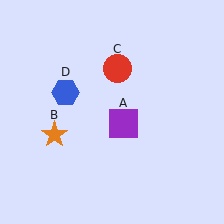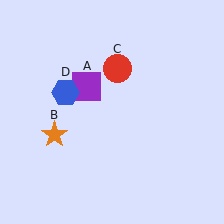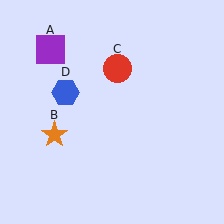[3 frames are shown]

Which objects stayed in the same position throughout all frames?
Orange star (object B) and red circle (object C) and blue hexagon (object D) remained stationary.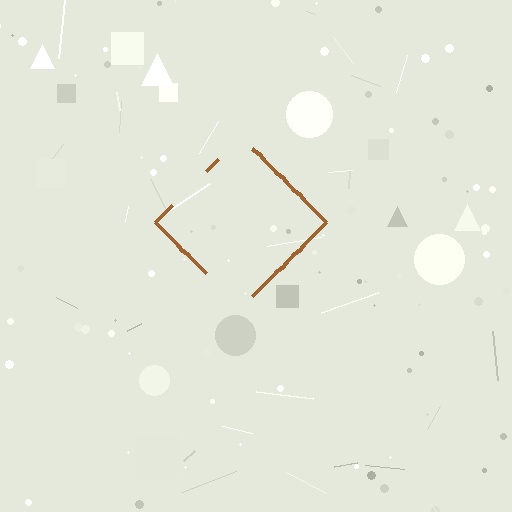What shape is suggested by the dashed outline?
The dashed outline suggests a diamond.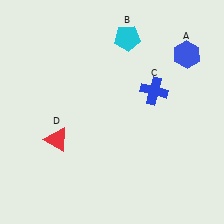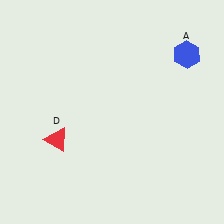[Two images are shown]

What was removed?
The blue cross (C), the cyan pentagon (B) were removed in Image 2.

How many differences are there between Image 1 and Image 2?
There are 2 differences between the two images.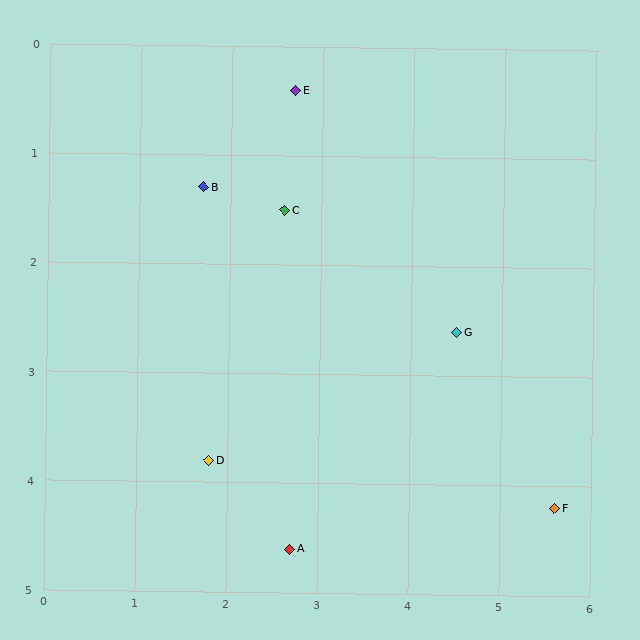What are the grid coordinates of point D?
Point D is at approximately (1.8, 3.8).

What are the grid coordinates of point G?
Point G is at approximately (4.5, 2.6).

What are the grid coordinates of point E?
Point E is at approximately (2.7, 0.4).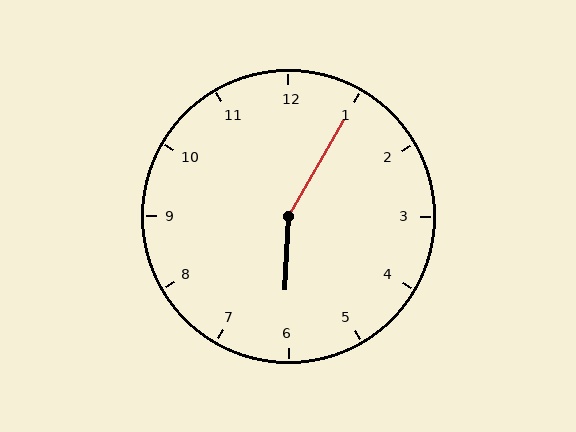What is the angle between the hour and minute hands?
Approximately 152 degrees.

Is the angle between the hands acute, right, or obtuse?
It is obtuse.